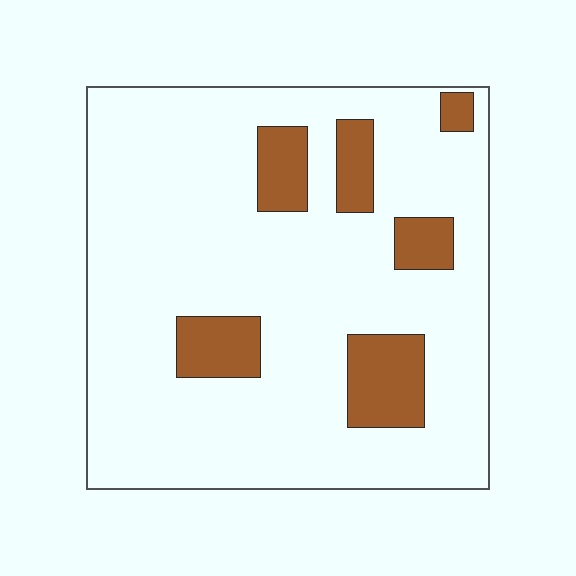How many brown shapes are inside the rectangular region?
6.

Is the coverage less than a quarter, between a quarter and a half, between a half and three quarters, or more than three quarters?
Less than a quarter.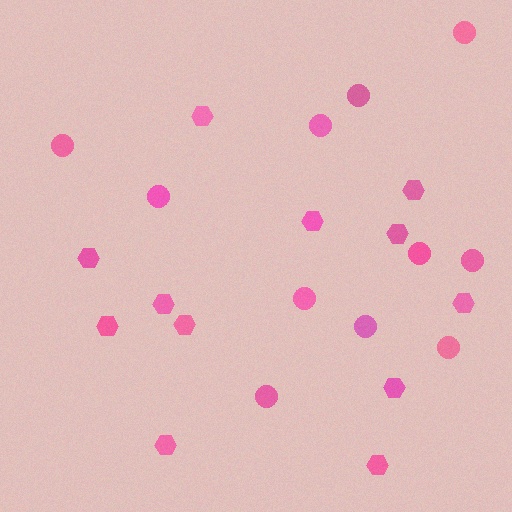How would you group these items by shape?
There are 2 groups: one group of hexagons (12) and one group of circles (11).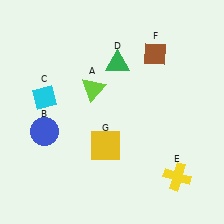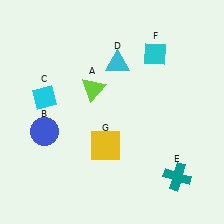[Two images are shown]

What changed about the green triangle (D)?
In Image 1, D is green. In Image 2, it changed to cyan.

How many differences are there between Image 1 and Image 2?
There are 3 differences between the two images.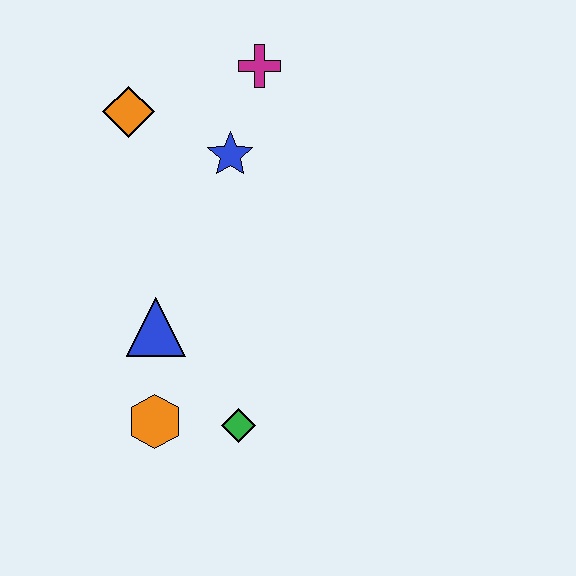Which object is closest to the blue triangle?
The orange hexagon is closest to the blue triangle.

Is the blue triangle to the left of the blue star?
Yes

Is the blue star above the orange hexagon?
Yes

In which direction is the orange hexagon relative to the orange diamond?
The orange hexagon is below the orange diamond.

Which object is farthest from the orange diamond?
The green diamond is farthest from the orange diamond.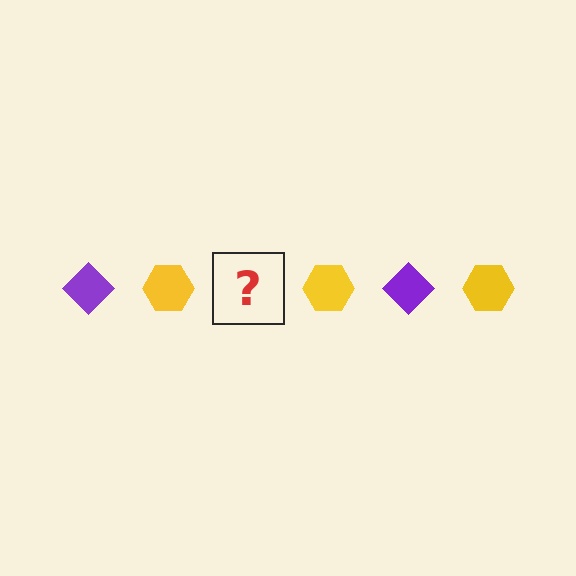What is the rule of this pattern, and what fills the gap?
The rule is that the pattern alternates between purple diamond and yellow hexagon. The gap should be filled with a purple diamond.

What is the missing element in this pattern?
The missing element is a purple diamond.